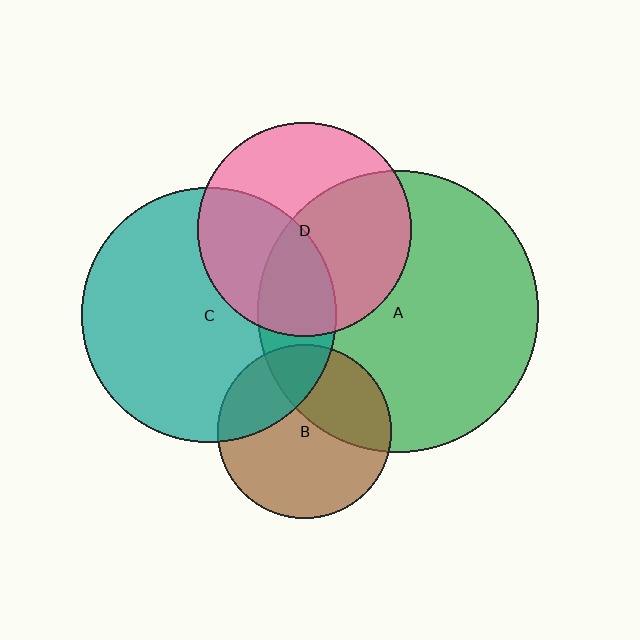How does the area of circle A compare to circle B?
Approximately 2.6 times.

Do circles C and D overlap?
Yes.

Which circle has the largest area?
Circle A (green).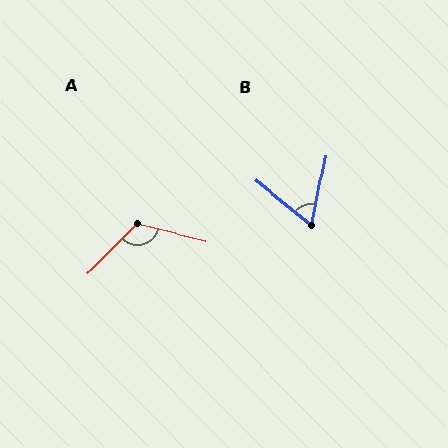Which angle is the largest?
A, at approximately 121 degrees.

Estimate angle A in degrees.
Approximately 121 degrees.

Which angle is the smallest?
B, at approximately 62 degrees.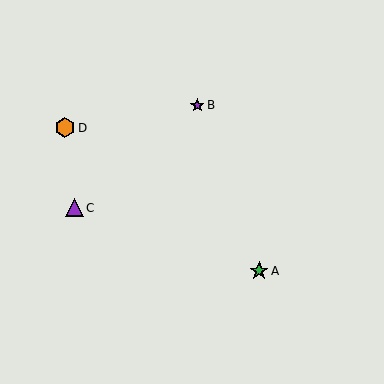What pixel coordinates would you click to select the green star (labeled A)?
Click at (259, 271) to select the green star A.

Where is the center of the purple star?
The center of the purple star is at (197, 105).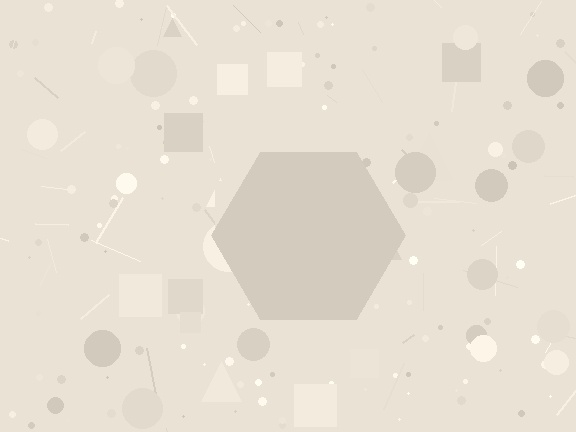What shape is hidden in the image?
A hexagon is hidden in the image.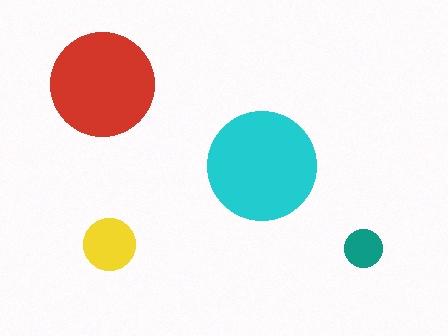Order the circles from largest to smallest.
the cyan one, the red one, the yellow one, the teal one.